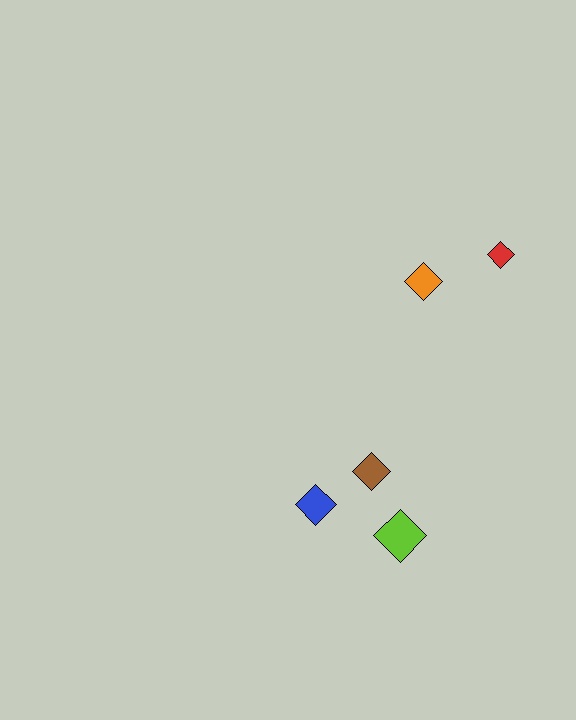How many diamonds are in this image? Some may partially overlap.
There are 5 diamonds.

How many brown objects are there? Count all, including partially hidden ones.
There is 1 brown object.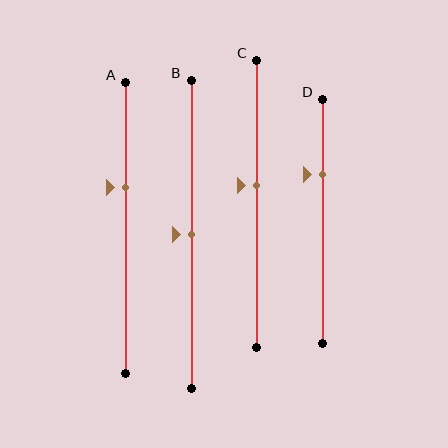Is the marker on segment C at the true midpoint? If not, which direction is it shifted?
No, the marker on segment C is shifted upward by about 6% of the segment length.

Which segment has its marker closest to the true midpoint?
Segment B has its marker closest to the true midpoint.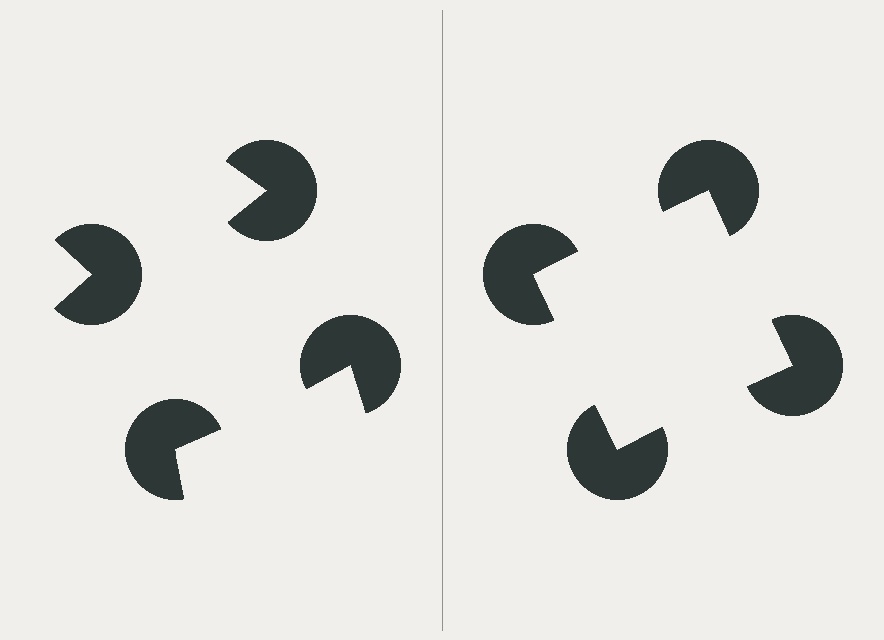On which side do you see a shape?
An illusory square appears on the right side. On the left side the wedge cuts are rotated, so no coherent shape forms.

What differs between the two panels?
The pac-man discs are positioned identically on both sides; only the wedge orientations differ. On the right they align to a square; on the left they are misaligned.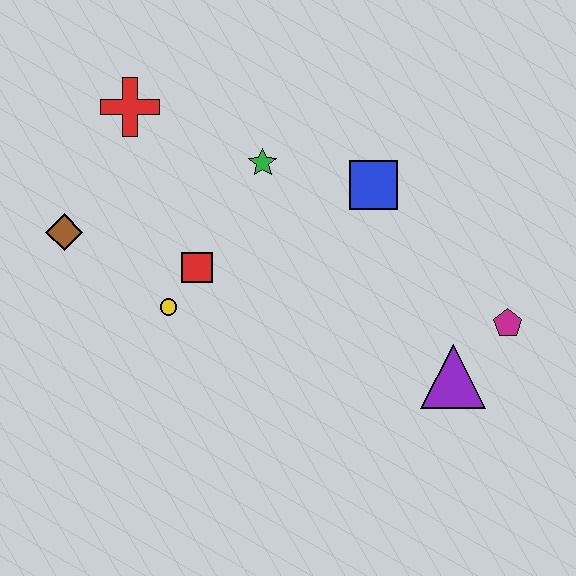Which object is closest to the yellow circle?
The red square is closest to the yellow circle.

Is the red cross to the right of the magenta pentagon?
No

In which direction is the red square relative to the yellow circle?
The red square is above the yellow circle.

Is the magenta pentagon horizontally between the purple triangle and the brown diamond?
No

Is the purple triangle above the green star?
No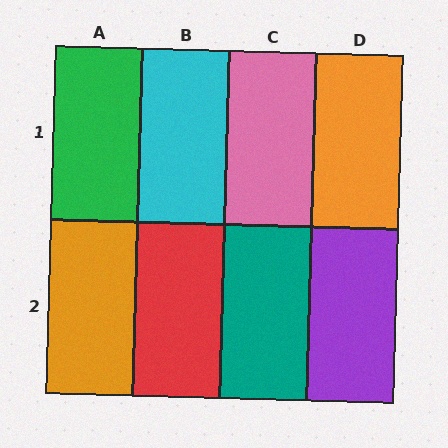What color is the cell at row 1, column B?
Cyan.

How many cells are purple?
1 cell is purple.